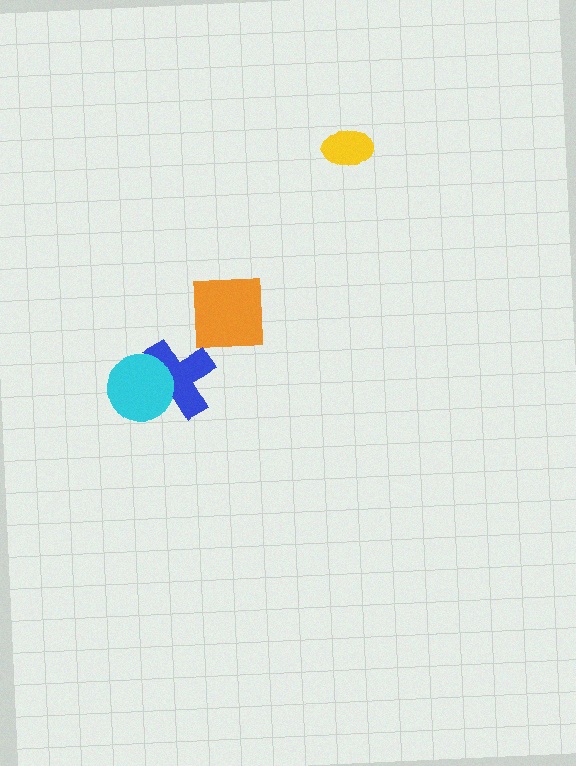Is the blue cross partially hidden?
Yes, it is partially covered by another shape.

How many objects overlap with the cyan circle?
1 object overlaps with the cyan circle.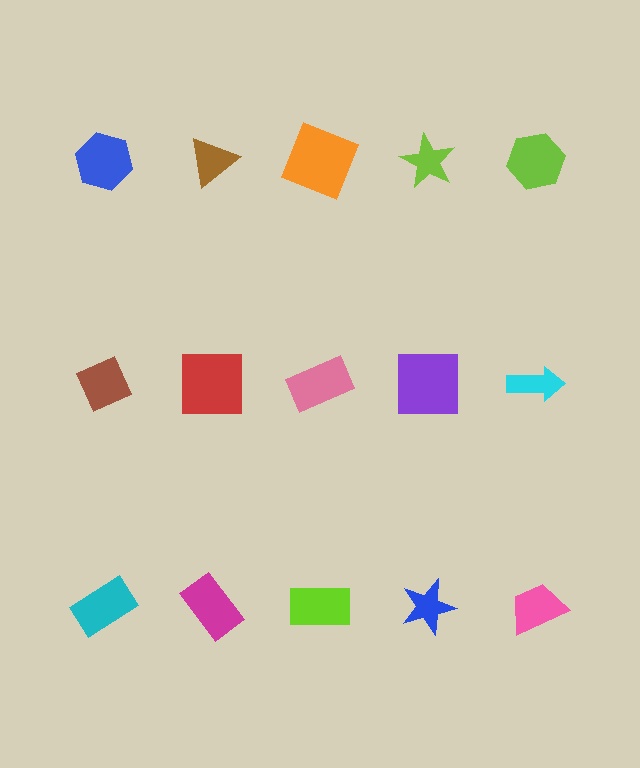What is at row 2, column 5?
A cyan arrow.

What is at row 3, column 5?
A pink trapezoid.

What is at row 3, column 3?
A lime rectangle.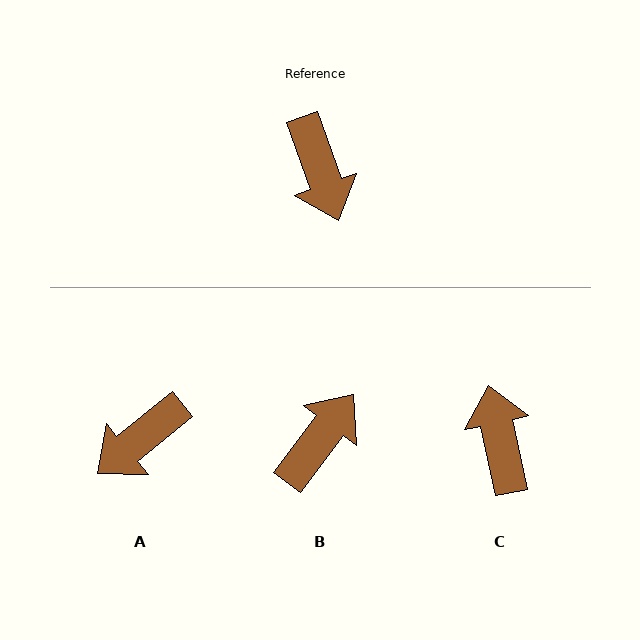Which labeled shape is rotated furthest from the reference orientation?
C, about 172 degrees away.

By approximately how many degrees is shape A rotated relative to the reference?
Approximately 71 degrees clockwise.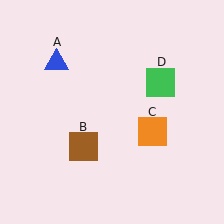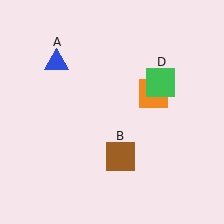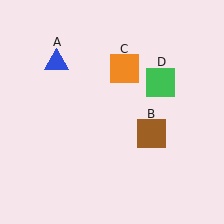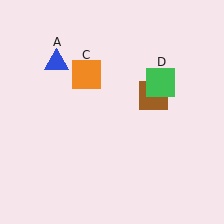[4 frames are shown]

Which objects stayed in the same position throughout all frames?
Blue triangle (object A) and green square (object D) remained stationary.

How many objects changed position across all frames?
2 objects changed position: brown square (object B), orange square (object C).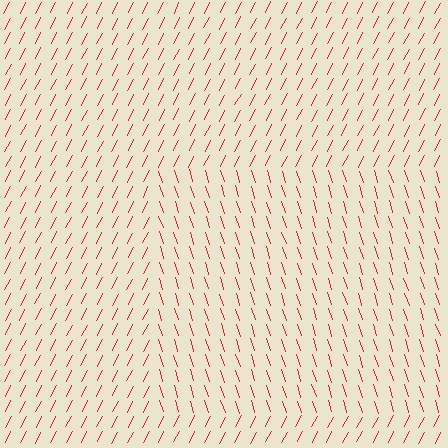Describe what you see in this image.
The image is filled with small red line segments. A rectangle region in the image has lines oriented differently from the surrounding lines, creating a visible texture boundary.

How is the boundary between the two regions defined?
The boundary is defined purely by a change in line orientation (approximately 45 degrees difference). All lines are the same color and thickness.